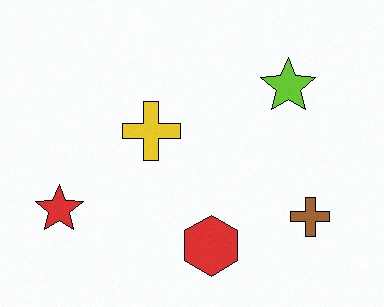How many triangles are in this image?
There are no triangles.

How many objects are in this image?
There are 5 objects.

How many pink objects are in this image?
There are no pink objects.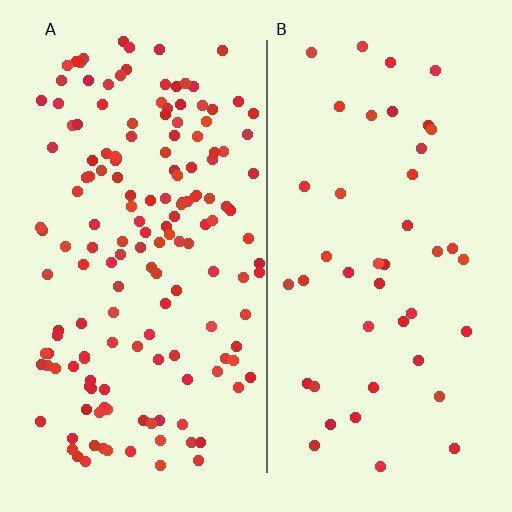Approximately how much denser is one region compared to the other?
Approximately 3.6× — region A over region B.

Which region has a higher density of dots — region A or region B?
A (the left).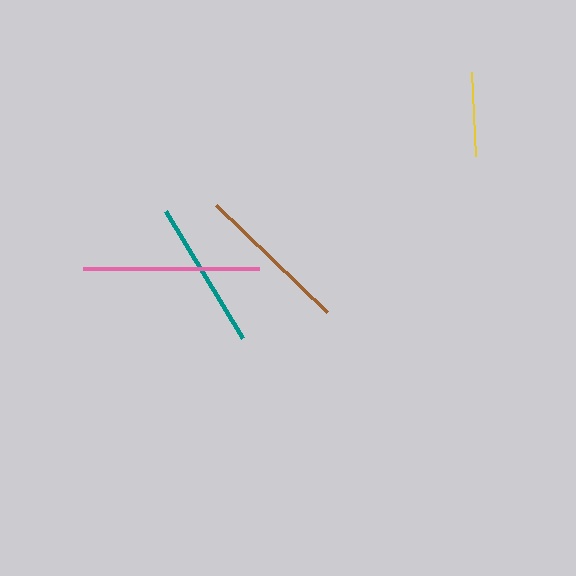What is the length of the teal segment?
The teal segment is approximately 149 pixels long.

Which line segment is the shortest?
The yellow line is the shortest at approximately 84 pixels.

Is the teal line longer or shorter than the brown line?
The brown line is longer than the teal line.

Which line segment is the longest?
The pink line is the longest at approximately 175 pixels.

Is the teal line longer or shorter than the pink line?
The pink line is longer than the teal line.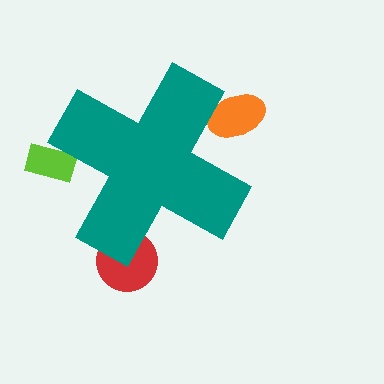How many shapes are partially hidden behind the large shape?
3 shapes are partially hidden.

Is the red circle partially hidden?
Yes, the red circle is partially hidden behind the teal cross.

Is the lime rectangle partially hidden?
Yes, the lime rectangle is partially hidden behind the teal cross.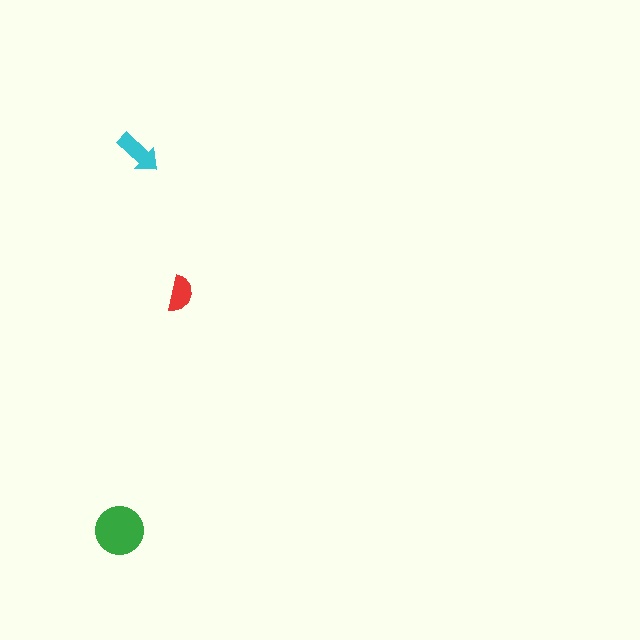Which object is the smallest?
The red semicircle.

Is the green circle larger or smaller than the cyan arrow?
Larger.